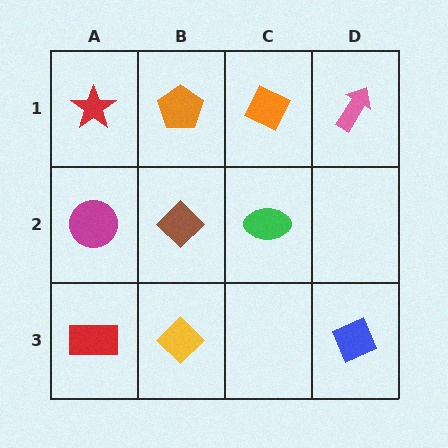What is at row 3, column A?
A red rectangle.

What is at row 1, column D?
A pink arrow.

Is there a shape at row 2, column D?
No, that cell is empty.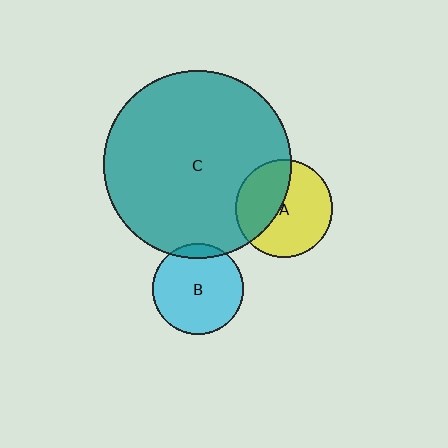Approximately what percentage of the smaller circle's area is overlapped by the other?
Approximately 10%.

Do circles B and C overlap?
Yes.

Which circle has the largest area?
Circle C (teal).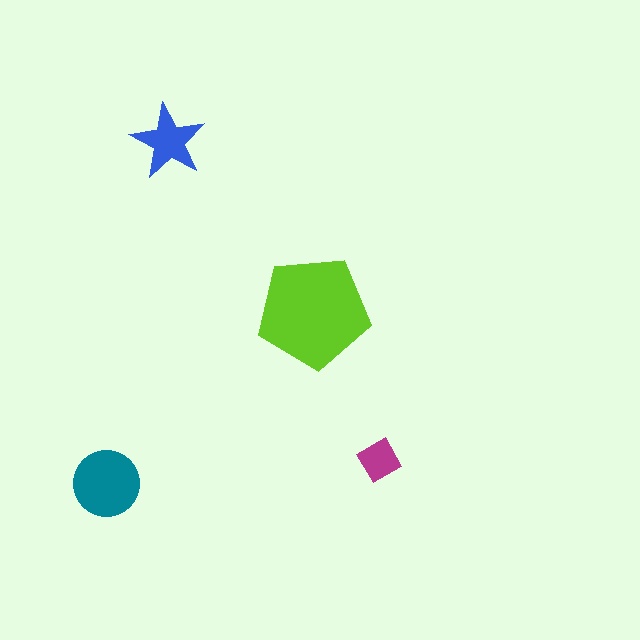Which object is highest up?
The blue star is topmost.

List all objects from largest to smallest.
The lime pentagon, the teal circle, the blue star, the magenta square.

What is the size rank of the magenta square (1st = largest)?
4th.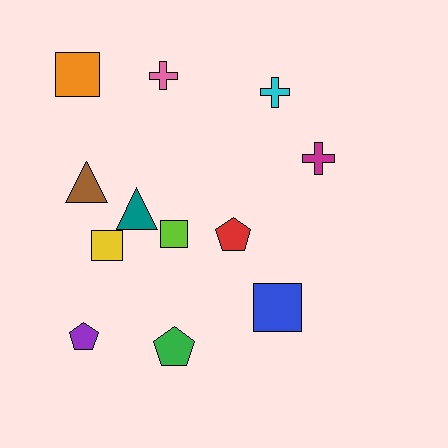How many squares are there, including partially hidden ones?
There are 4 squares.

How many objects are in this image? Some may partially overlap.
There are 12 objects.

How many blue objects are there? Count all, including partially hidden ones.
There is 1 blue object.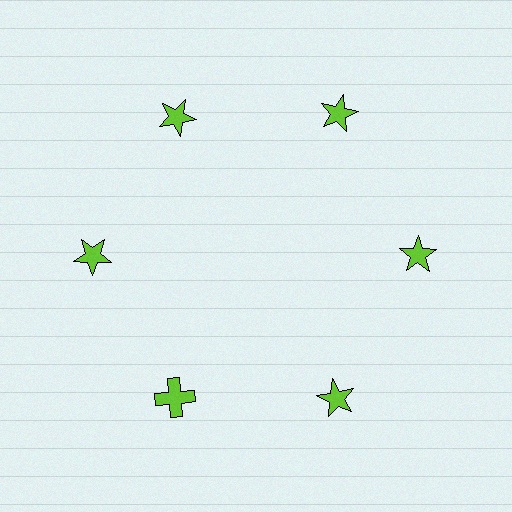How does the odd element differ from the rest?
It has a different shape: cross instead of star.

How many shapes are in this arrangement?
There are 6 shapes arranged in a ring pattern.